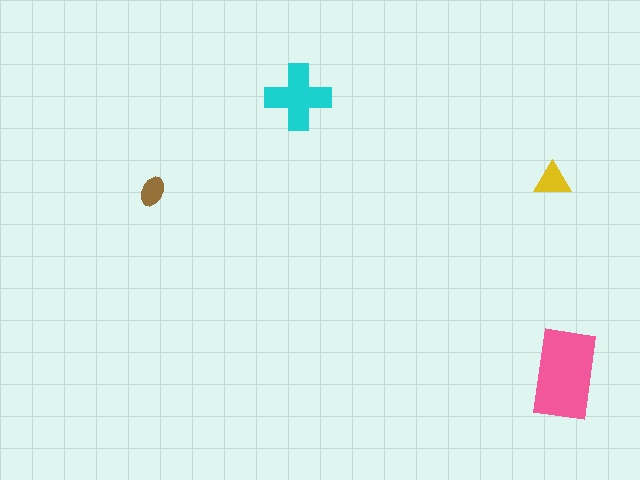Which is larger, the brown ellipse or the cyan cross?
The cyan cross.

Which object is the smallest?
The brown ellipse.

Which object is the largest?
The pink rectangle.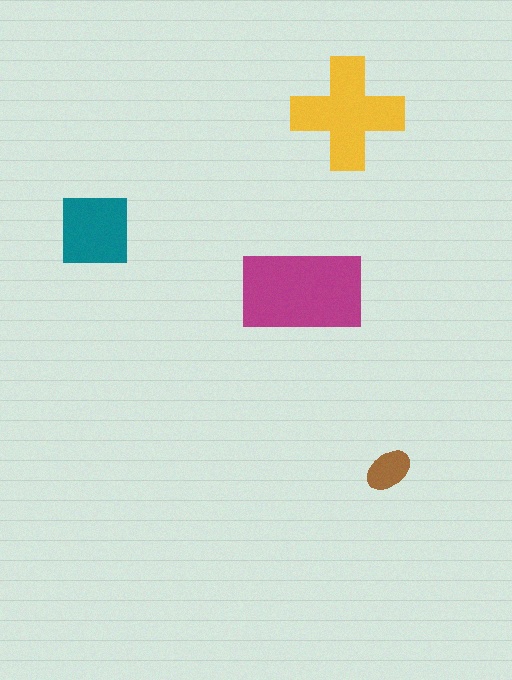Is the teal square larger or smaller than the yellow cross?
Smaller.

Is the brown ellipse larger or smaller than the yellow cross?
Smaller.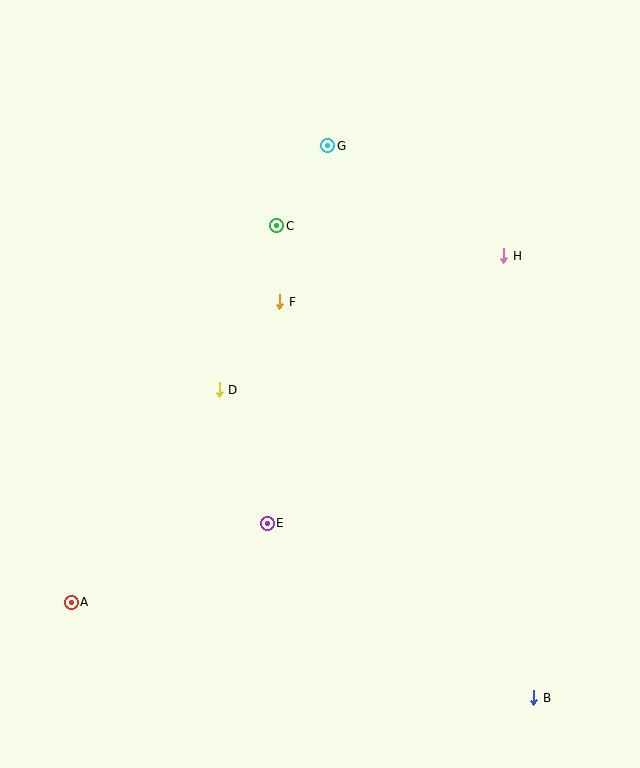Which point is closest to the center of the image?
Point F at (280, 302) is closest to the center.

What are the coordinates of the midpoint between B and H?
The midpoint between B and H is at (519, 477).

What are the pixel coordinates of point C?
Point C is at (277, 226).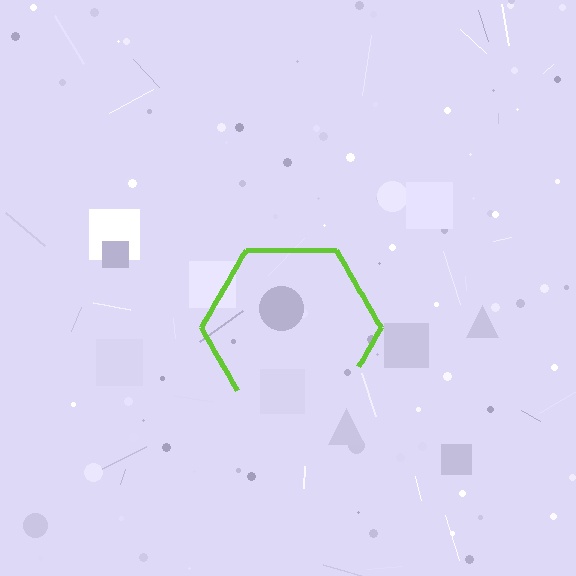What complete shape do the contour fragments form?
The contour fragments form a hexagon.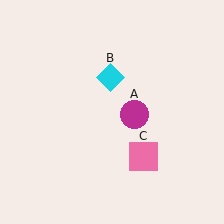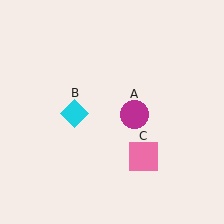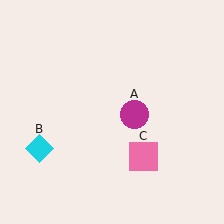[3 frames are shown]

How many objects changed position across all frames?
1 object changed position: cyan diamond (object B).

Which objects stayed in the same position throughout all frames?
Magenta circle (object A) and pink square (object C) remained stationary.